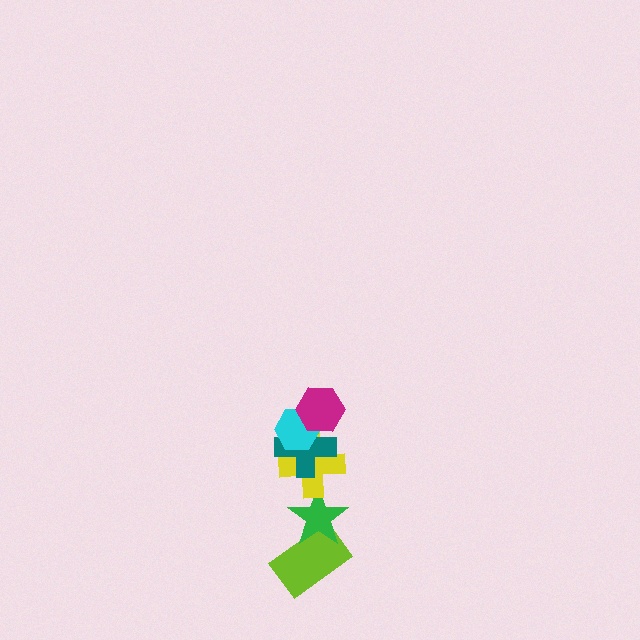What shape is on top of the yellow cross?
The teal cross is on top of the yellow cross.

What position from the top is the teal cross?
The teal cross is 3rd from the top.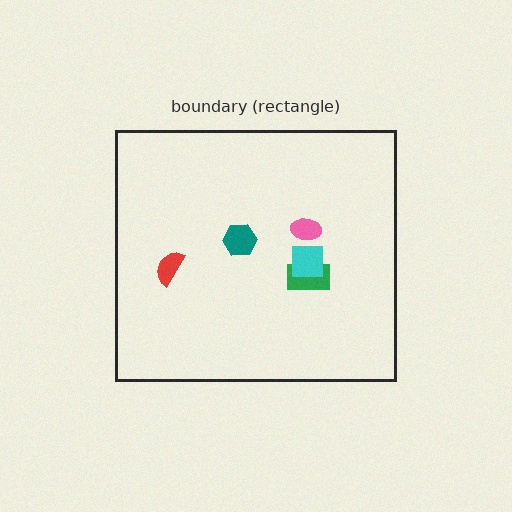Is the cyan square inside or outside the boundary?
Inside.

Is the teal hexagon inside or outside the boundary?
Inside.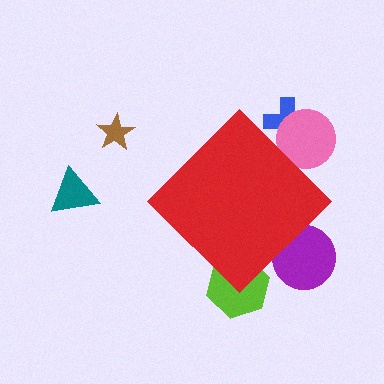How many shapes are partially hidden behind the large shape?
4 shapes are partially hidden.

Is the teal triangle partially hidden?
No, the teal triangle is fully visible.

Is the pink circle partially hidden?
Yes, the pink circle is partially hidden behind the red diamond.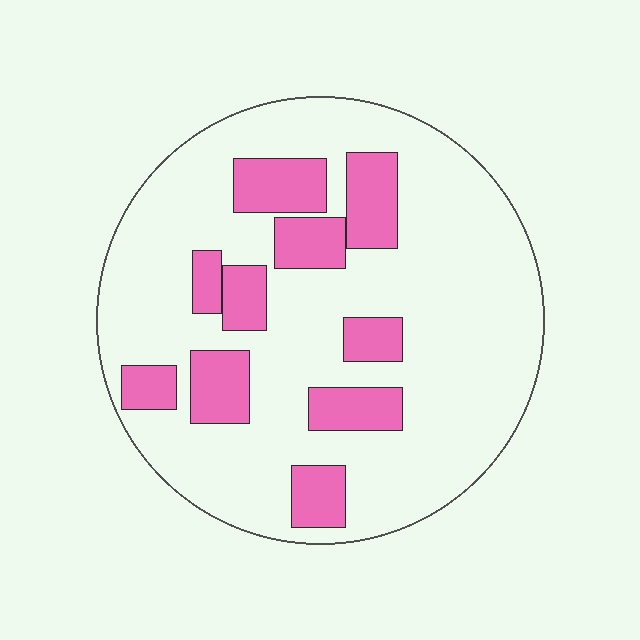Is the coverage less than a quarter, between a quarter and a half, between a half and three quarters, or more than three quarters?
Less than a quarter.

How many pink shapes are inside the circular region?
10.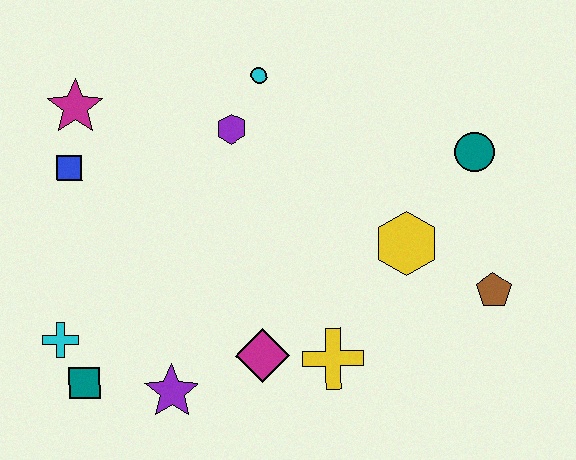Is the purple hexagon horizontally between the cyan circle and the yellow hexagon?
No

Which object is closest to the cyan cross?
The teal square is closest to the cyan cross.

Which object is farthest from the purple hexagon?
The brown pentagon is farthest from the purple hexagon.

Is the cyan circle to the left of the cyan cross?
No